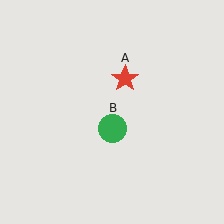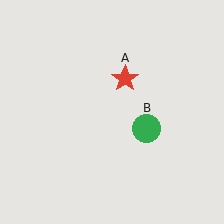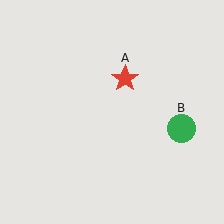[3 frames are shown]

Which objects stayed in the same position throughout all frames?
Red star (object A) remained stationary.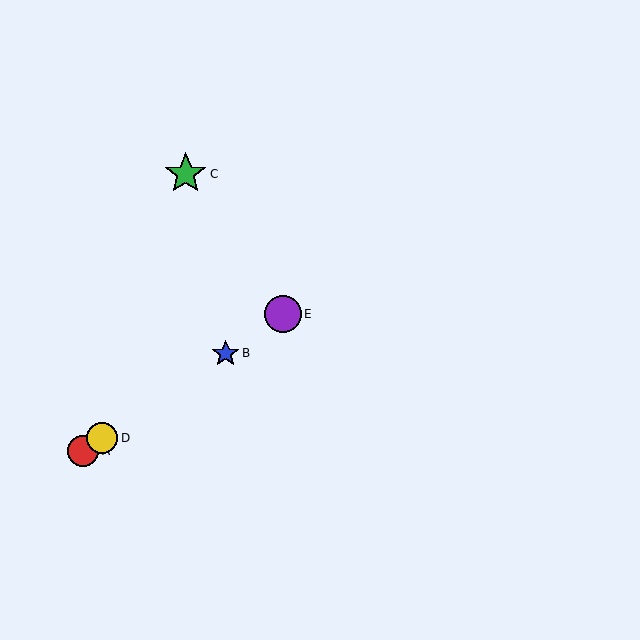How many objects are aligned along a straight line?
4 objects (A, B, D, E) are aligned along a straight line.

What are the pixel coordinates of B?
Object B is at (226, 353).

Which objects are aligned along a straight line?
Objects A, B, D, E are aligned along a straight line.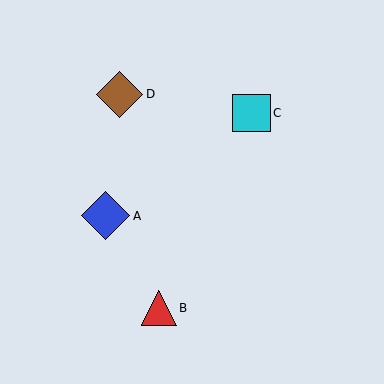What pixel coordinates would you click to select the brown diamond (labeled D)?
Click at (119, 94) to select the brown diamond D.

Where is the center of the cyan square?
The center of the cyan square is at (252, 113).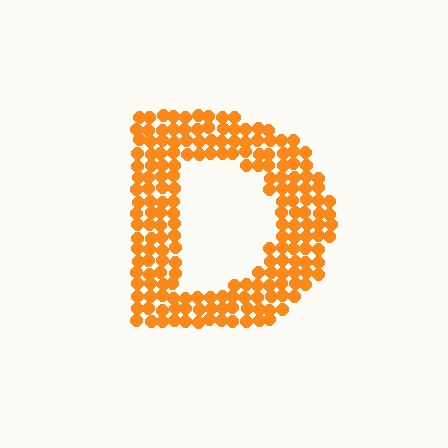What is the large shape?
The large shape is the letter D.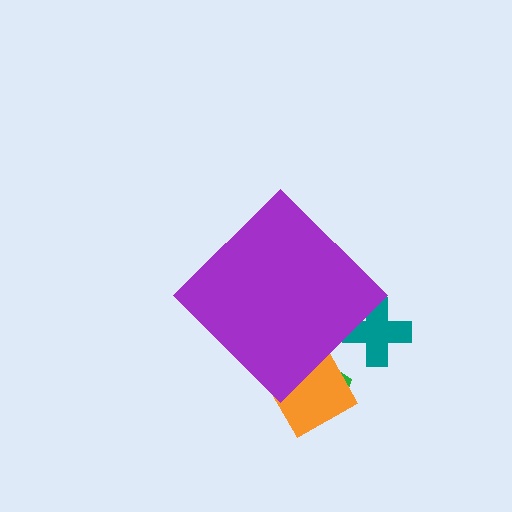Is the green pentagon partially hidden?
Yes, the green pentagon is partially hidden behind the purple diamond.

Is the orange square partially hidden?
Yes, the orange square is partially hidden behind the purple diamond.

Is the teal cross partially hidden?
Yes, the teal cross is partially hidden behind the purple diamond.